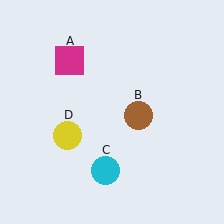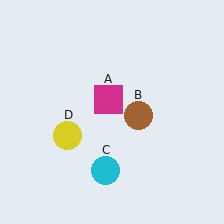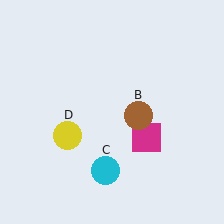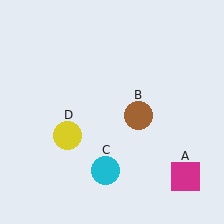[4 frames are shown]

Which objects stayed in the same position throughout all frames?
Brown circle (object B) and cyan circle (object C) and yellow circle (object D) remained stationary.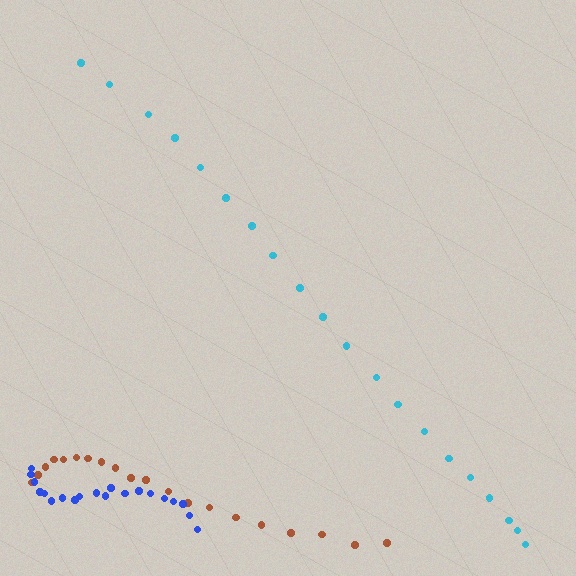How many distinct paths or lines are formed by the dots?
There are 3 distinct paths.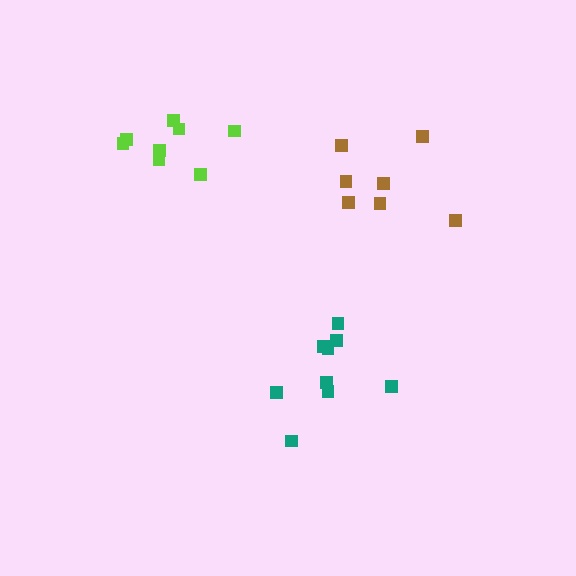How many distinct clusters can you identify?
There are 3 distinct clusters.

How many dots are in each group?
Group 1: 8 dots, Group 2: 9 dots, Group 3: 7 dots (24 total).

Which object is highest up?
The lime cluster is topmost.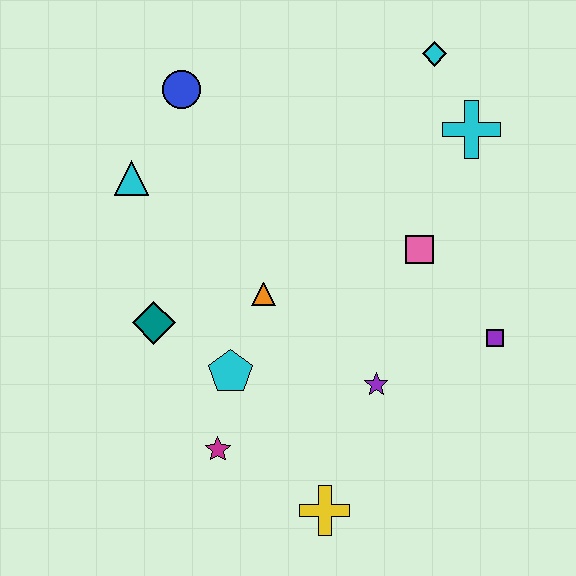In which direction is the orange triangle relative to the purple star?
The orange triangle is to the left of the purple star.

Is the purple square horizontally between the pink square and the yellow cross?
No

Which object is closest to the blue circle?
The cyan triangle is closest to the blue circle.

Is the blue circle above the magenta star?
Yes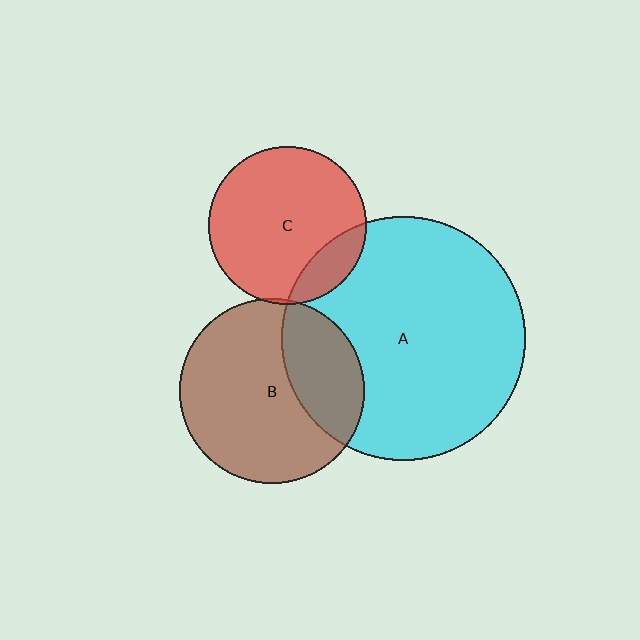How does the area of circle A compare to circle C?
Approximately 2.4 times.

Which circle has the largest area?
Circle A (cyan).